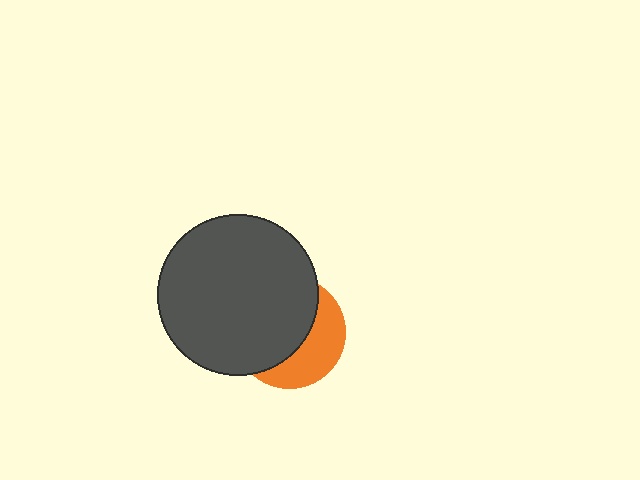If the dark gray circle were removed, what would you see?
You would see the complete orange circle.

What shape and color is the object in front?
The object in front is a dark gray circle.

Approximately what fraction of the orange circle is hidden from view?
Roughly 62% of the orange circle is hidden behind the dark gray circle.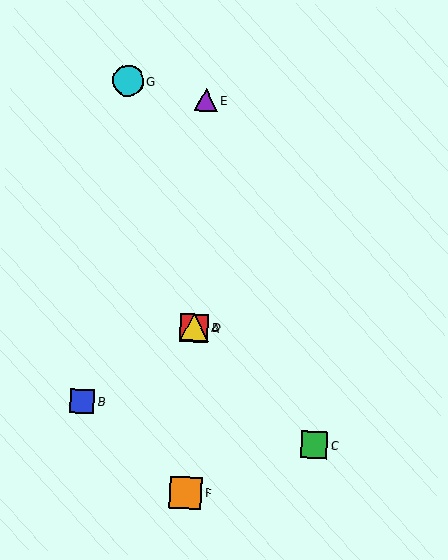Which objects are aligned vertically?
Objects A, D, E, F are aligned vertically.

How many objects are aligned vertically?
4 objects (A, D, E, F) are aligned vertically.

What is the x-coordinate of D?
Object D is at x≈194.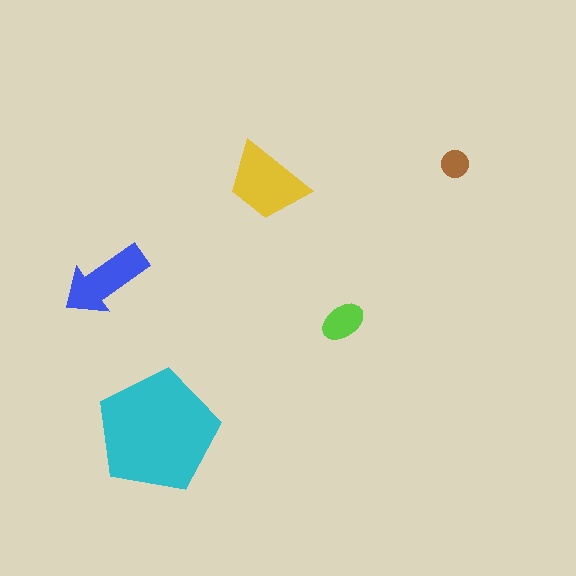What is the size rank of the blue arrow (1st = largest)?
3rd.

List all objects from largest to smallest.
The cyan pentagon, the yellow trapezoid, the blue arrow, the lime ellipse, the brown circle.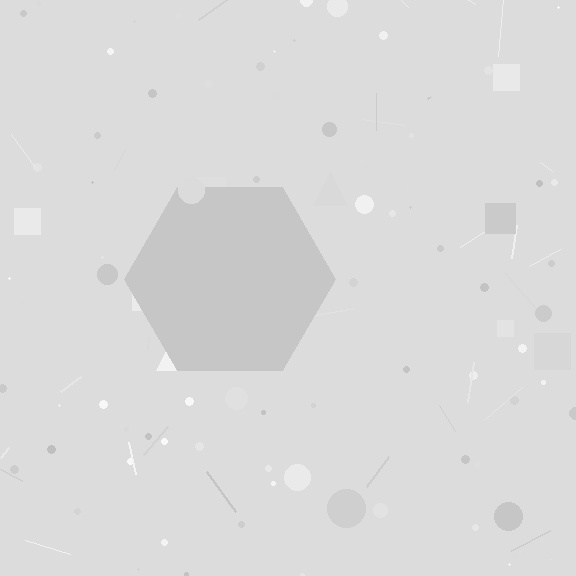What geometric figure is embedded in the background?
A hexagon is embedded in the background.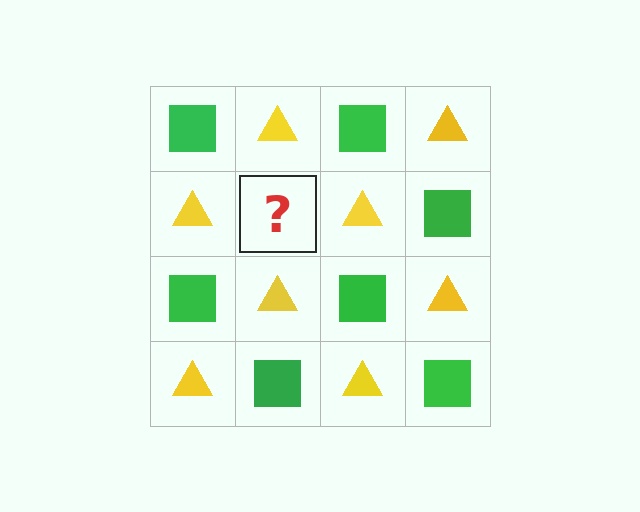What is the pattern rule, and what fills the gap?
The rule is that it alternates green square and yellow triangle in a checkerboard pattern. The gap should be filled with a green square.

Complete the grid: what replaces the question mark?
The question mark should be replaced with a green square.